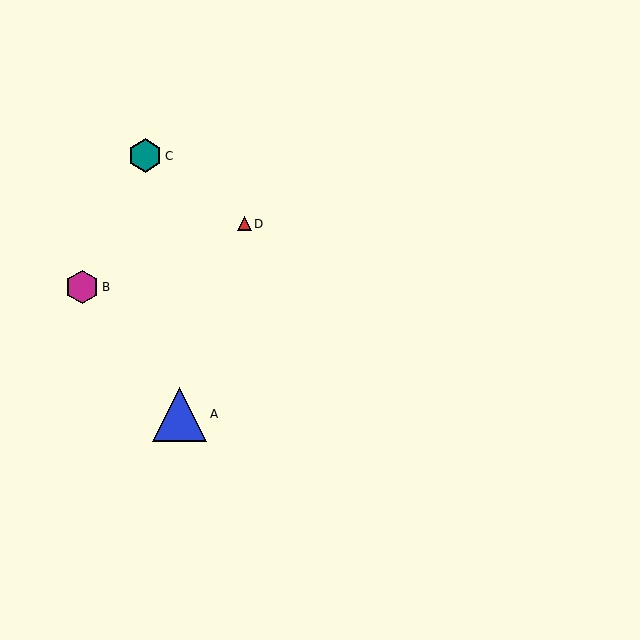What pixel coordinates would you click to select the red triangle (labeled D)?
Click at (244, 224) to select the red triangle D.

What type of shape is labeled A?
Shape A is a blue triangle.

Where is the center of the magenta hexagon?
The center of the magenta hexagon is at (82, 287).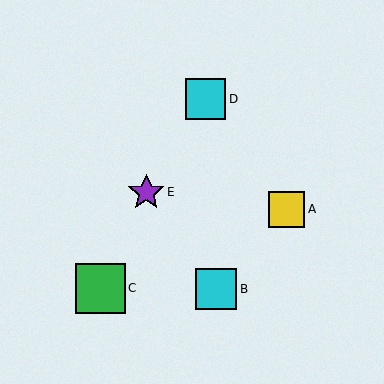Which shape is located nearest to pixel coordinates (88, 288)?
The green square (labeled C) at (100, 288) is nearest to that location.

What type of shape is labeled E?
Shape E is a purple star.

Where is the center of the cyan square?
The center of the cyan square is at (216, 289).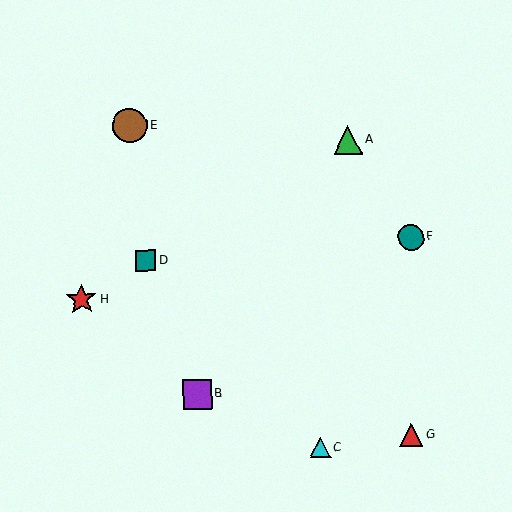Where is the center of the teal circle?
The center of the teal circle is at (411, 237).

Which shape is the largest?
The brown circle (labeled E) is the largest.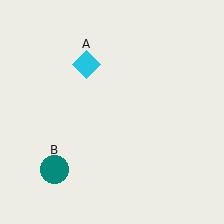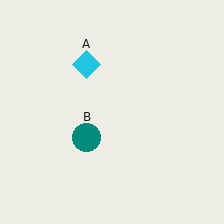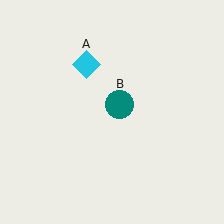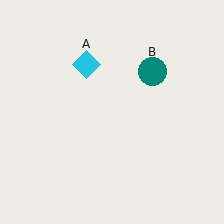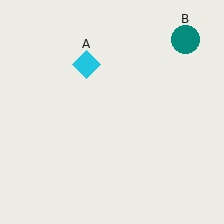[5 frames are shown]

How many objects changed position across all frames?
1 object changed position: teal circle (object B).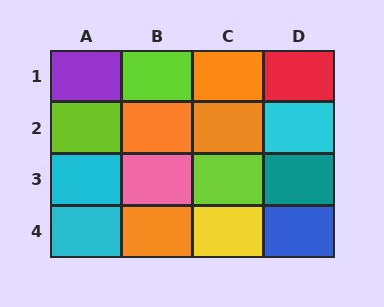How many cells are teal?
1 cell is teal.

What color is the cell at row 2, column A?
Lime.